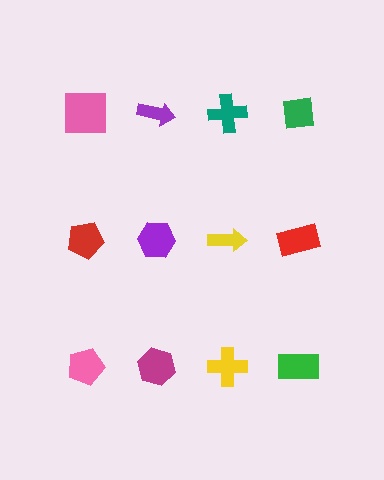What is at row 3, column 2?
A magenta hexagon.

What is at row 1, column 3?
A teal cross.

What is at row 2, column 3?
A yellow arrow.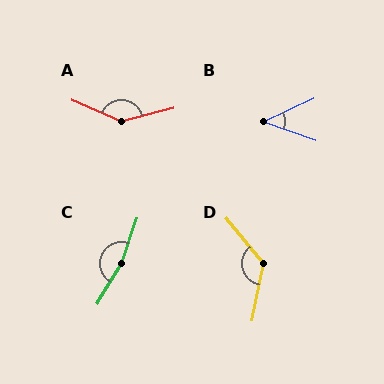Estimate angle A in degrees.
Approximately 142 degrees.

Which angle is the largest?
C, at approximately 168 degrees.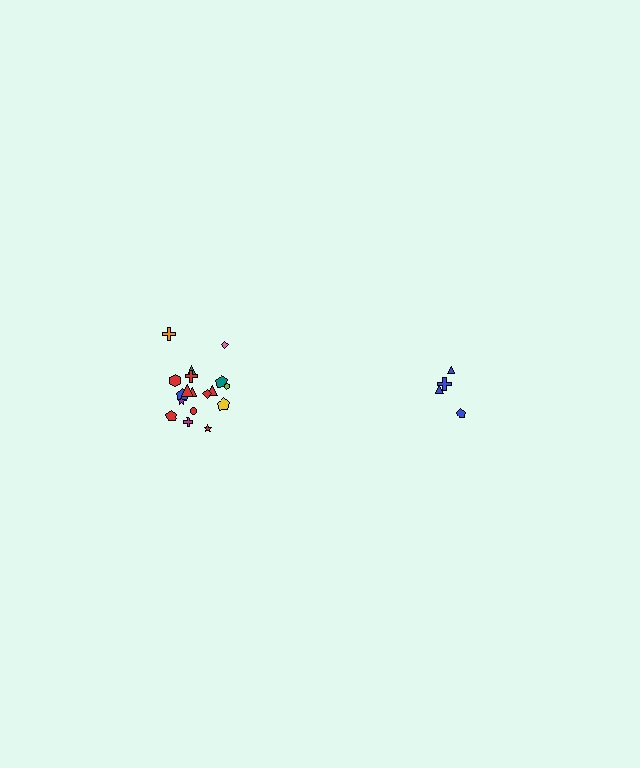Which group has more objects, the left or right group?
The left group.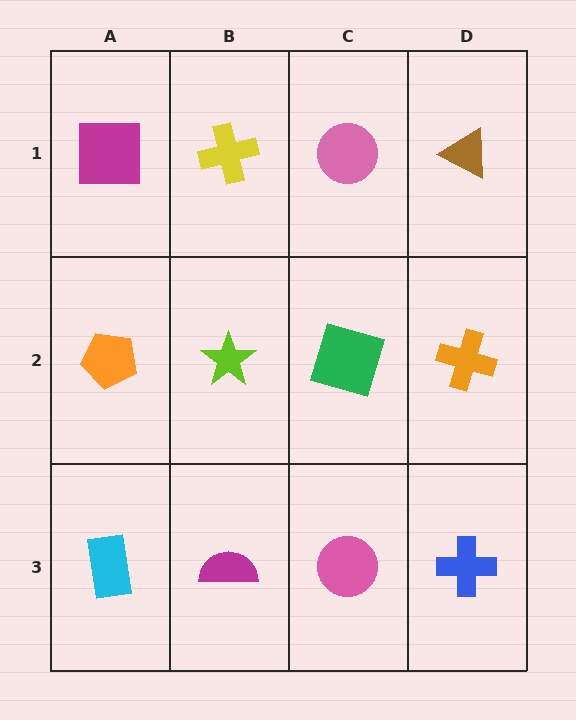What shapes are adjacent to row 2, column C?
A pink circle (row 1, column C), a pink circle (row 3, column C), a lime star (row 2, column B), an orange cross (row 2, column D).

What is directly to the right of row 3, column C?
A blue cross.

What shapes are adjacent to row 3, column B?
A lime star (row 2, column B), a cyan rectangle (row 3, column A), a pink circle (row 3, column C).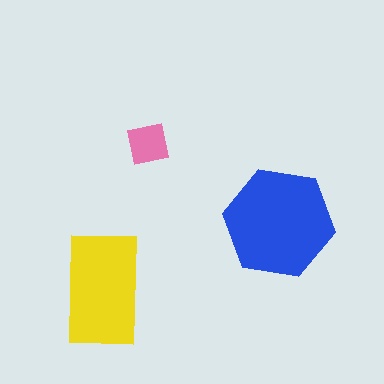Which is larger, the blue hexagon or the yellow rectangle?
The blue hexagon.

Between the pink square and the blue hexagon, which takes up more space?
The blue hexagon.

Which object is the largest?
The blue hexagon.